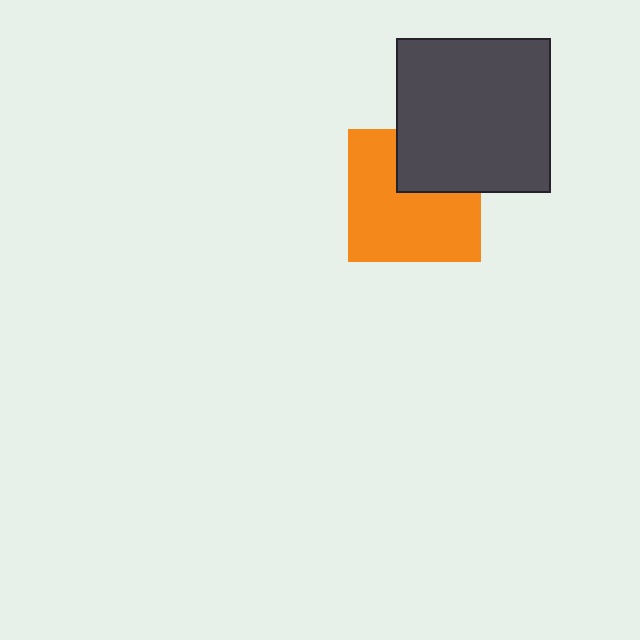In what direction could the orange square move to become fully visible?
The orange square could move down. That would shift it out from behind the dark gray square entirely.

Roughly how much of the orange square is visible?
Most of it is visible (roughly 69%).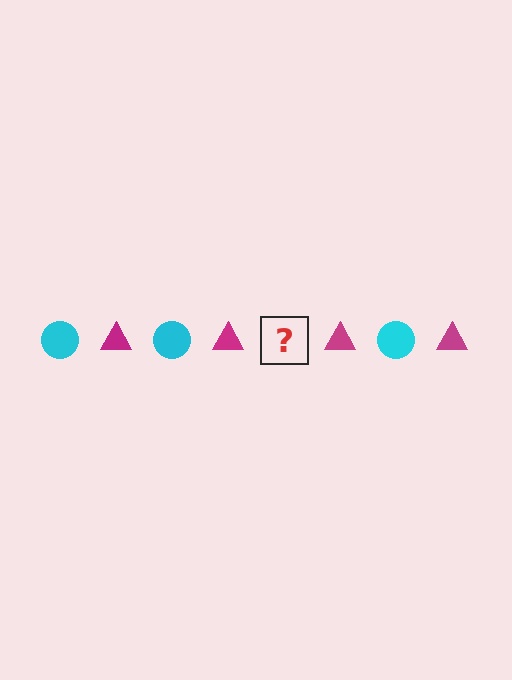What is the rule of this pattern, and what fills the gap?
The rule is that the pattern alternates between cyan circle and magenta triangle. The gap should be filled with a cyan circle.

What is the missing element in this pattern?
The missing element is a cyan circle.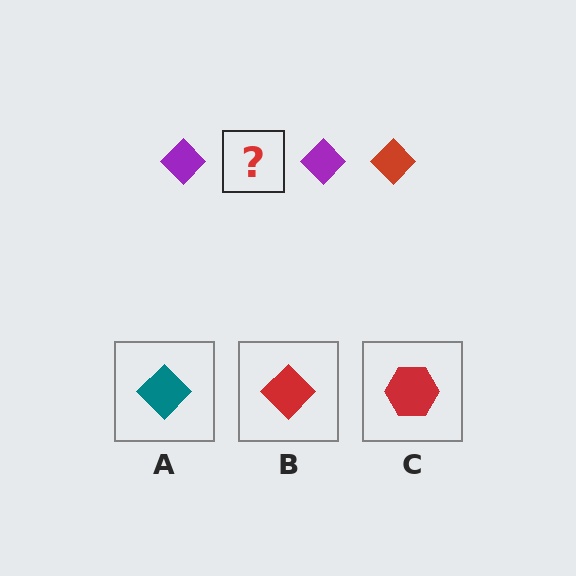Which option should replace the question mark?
Option B.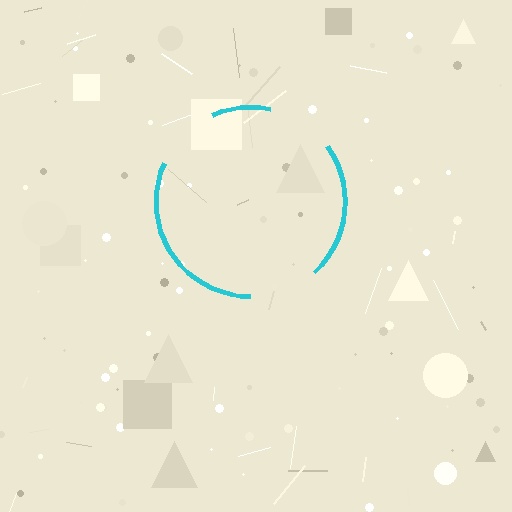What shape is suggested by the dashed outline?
The dashed outline suggests a circle.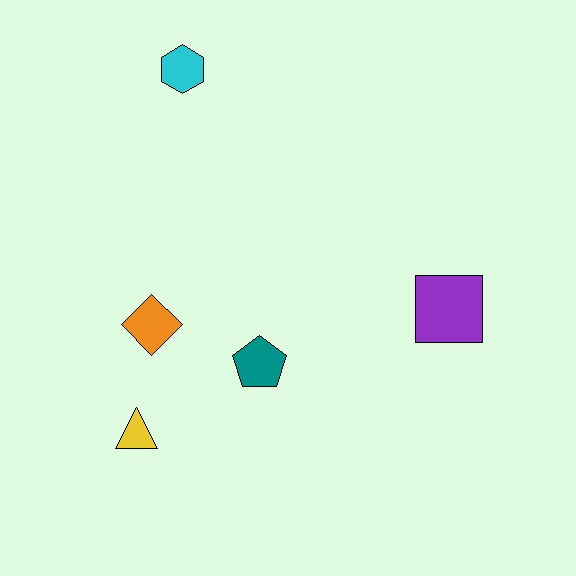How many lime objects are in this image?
There are no lime objects.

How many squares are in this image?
There is 1 square.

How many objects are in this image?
There are 5 objects.